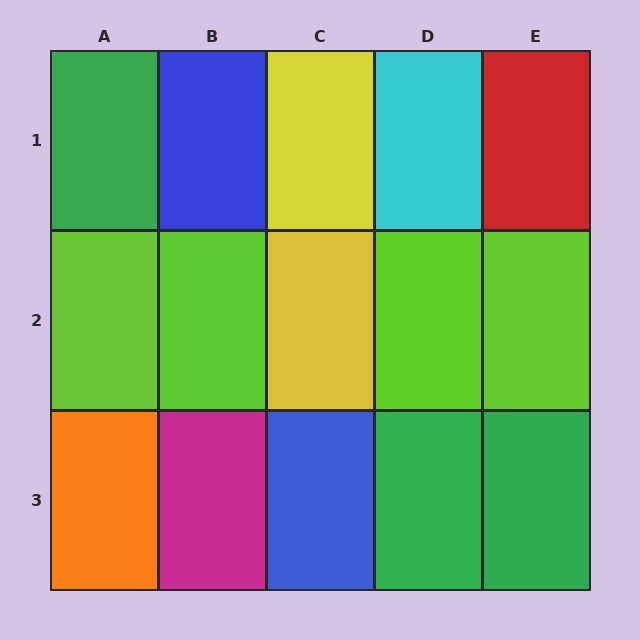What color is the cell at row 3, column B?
Magenta.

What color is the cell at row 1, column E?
Red.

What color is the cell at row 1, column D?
Cyan.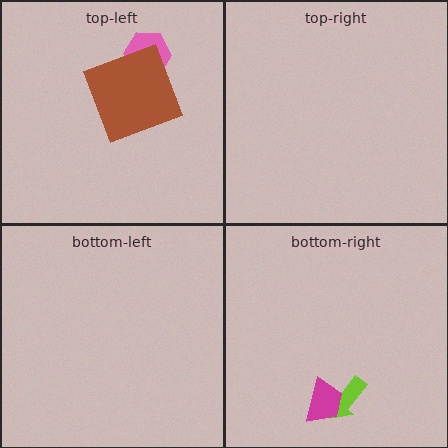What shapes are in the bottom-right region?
The lime arrow, the magenta trapezoid.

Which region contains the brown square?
The top-left region.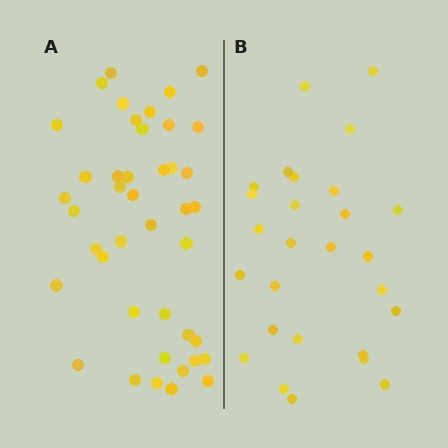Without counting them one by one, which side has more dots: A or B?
Region A (the left region) has more dots.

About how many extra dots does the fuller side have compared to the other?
Region A has approximately 15 more dots than region B.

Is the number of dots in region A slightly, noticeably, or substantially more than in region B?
Region A has substantially more. The ratio is roughly 1.6 to 1.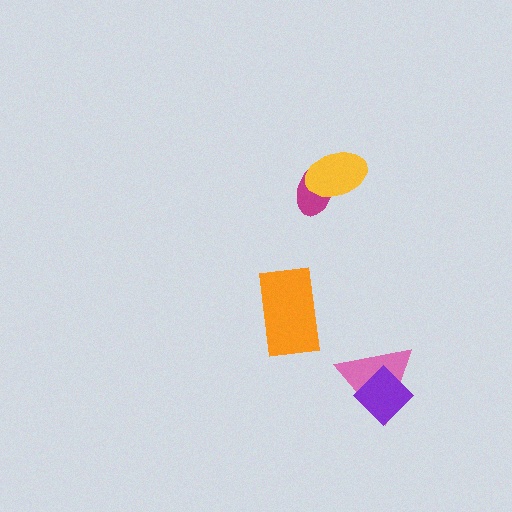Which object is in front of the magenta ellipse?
The yellow ellipse is in front of the magenta ellipse.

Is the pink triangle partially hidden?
Yes, it is partially covered by another shape.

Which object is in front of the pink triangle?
The purple diamond is in front of the pink triangle.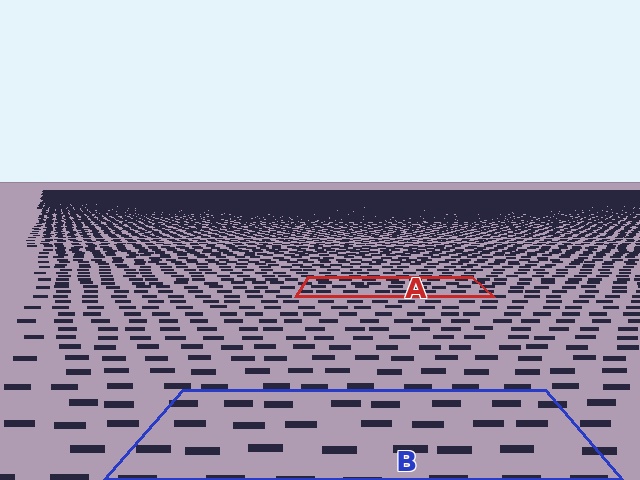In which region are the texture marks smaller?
The texture marks are smaller in region A, because it is farther away.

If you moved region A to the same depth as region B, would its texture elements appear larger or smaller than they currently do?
They would appear larger. At a closer depth, the same texture elements are projected at a bigger on-screen size.